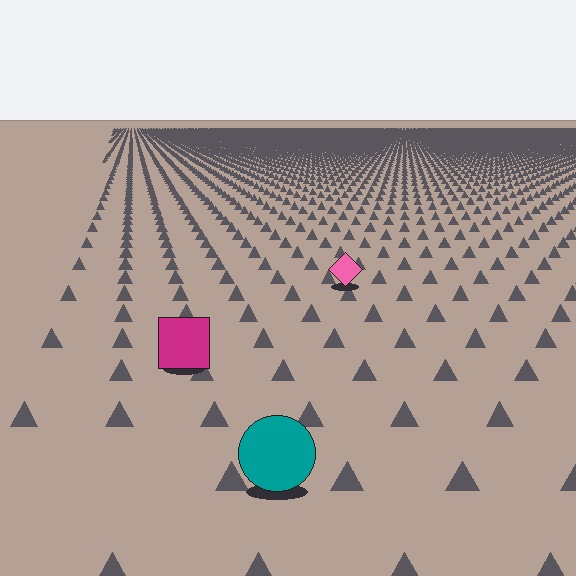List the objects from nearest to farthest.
From nearest to farthest: the teal circle, the magenta square, the pink diamond.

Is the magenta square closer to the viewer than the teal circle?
No. The teal circle is closer — you can tell from the texture gradient: the ground texture is coarser near it.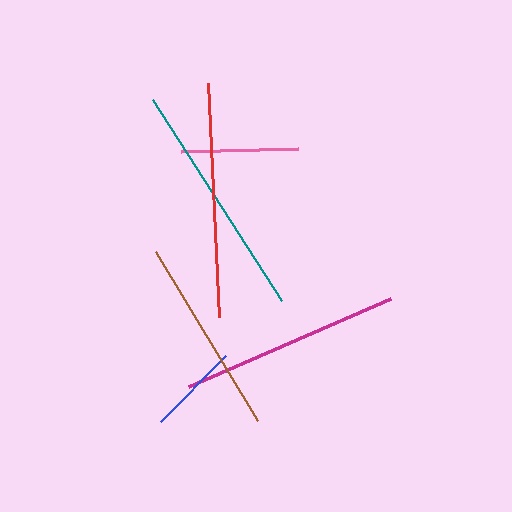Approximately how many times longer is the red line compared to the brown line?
The red line is approximately 1.2 times the length of the brown line.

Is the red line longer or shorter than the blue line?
The red line is longer than the blue line.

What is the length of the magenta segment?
The magenta segment is approximately 221 pixels long.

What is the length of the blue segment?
The blue segment is approximately 93 pixels long.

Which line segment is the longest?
The teal line is the longest at approximately 239 pixels.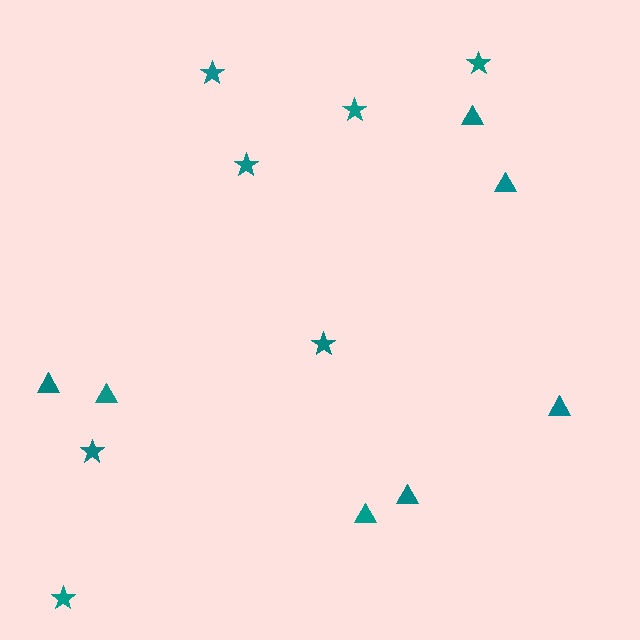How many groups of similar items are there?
There are 2 groups: one group of triangles (7) and one group of stars (7).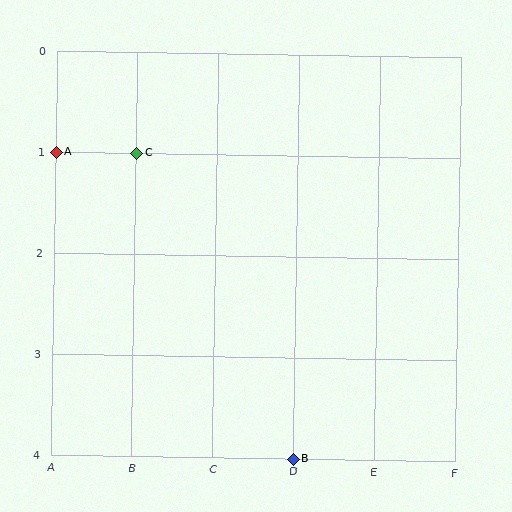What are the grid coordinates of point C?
Point C is at grid coordinates (B, 1).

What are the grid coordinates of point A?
Point A is at grid coordinates (A, 1).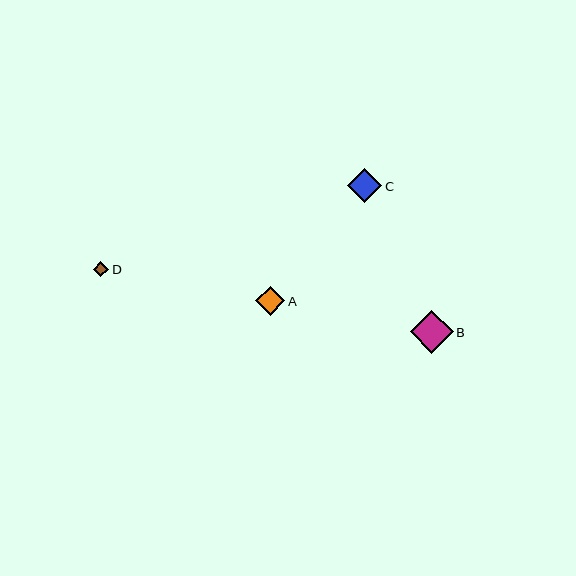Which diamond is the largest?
Diamond B is the largest with a size of approximately 42 pixels.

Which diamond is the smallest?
Diamond D is the smallest with a size of approximately 15 pixels.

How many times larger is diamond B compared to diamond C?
Diamond B is approximately 1.2 times the size of diamond C.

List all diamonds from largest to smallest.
From largest to smallest: B, C, A, D.